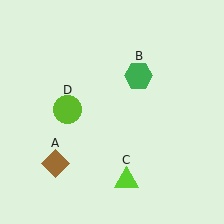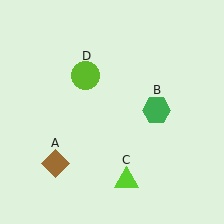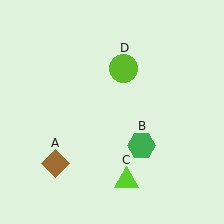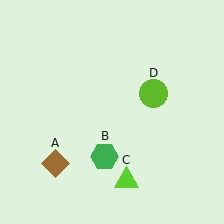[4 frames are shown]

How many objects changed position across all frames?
2 objects changed position: green hexagon (object B), lime circle (object D).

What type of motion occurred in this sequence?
The green hexagon (object B), lime circle (object D) rotated clockwise around the center of the scene.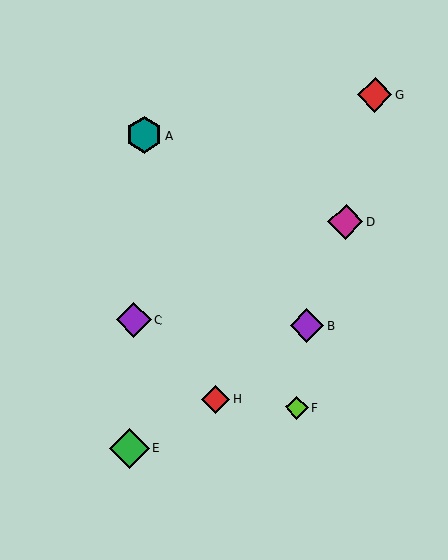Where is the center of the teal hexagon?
The center of the teal hexagon is at (144, 135).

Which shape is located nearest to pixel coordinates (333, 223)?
The magenta diamond (labeled D) at (346, 222) is nearest to that location.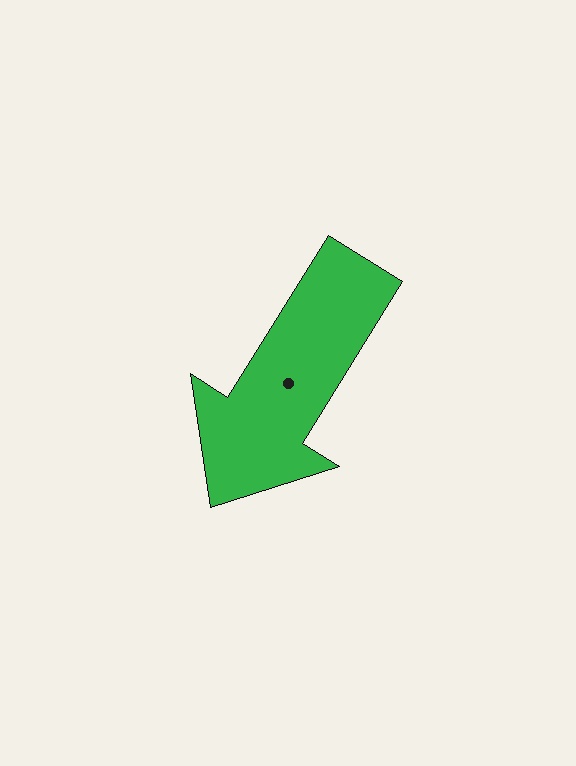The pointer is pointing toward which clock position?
Roughly 7 o'clock.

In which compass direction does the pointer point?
Southwest.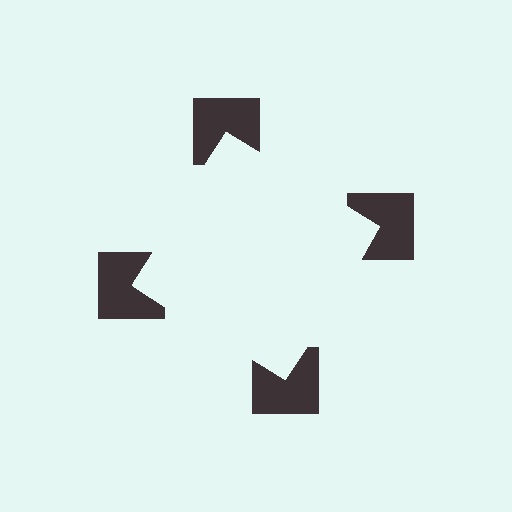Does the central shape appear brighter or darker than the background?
It typically appears slightly brighter than the background, even though no actual brightness change is drawn.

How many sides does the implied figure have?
4 sides.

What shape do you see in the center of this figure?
An illusory square — its edges are inferred from the aligned wedge cuts in the notched squares, not physically drawn.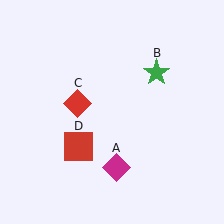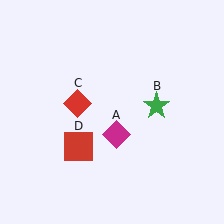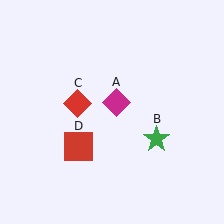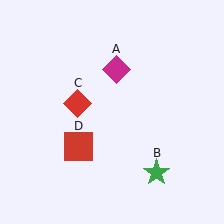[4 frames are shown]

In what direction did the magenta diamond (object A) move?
The magenta diamond (object A) moved up.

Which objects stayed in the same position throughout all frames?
Red diamond (object C) and red square (object D) remained stationary.